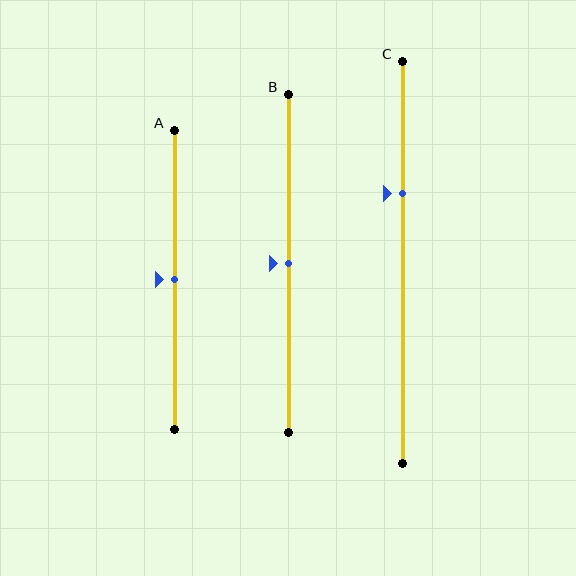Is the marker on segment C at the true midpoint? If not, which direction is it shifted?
No, the marker on segment C is shifted upward by about 17% of the segment length.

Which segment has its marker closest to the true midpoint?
Segment A has its marker closest to the true midpoint.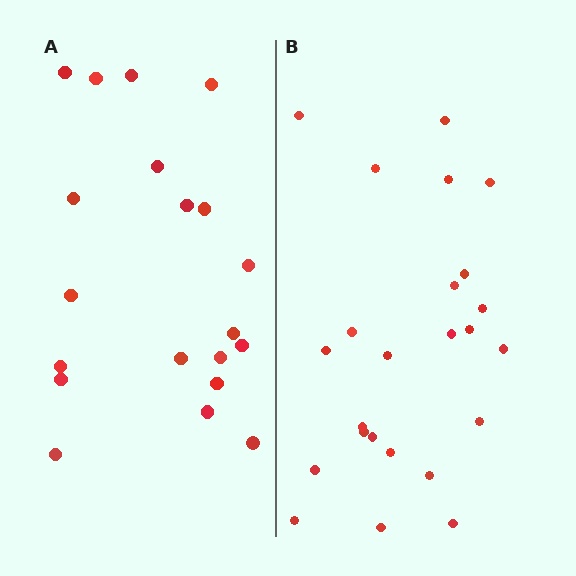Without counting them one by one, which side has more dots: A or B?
Region B (the right region) has more dots.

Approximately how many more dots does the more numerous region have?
Region B has about 4 more dots than region A.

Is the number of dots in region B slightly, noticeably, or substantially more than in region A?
Region B has only slightly more — the two regions are fairly close. The ratio is roughly 1.2 to 1.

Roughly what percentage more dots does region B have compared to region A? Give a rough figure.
About 20% more.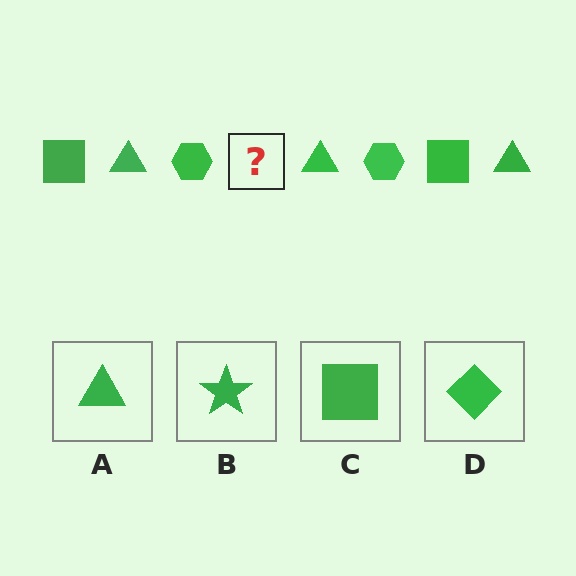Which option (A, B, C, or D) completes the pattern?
C.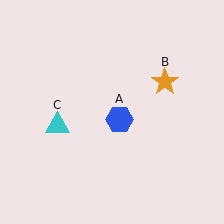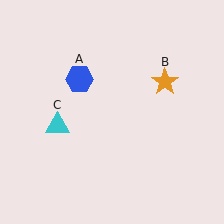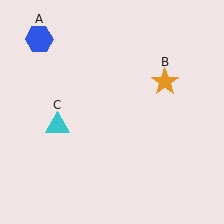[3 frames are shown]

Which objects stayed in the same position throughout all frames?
Orange star (object B) and cyan triangle (object C) remained stationary.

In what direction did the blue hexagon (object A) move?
The blue hexagon (object A) moved up and to the left.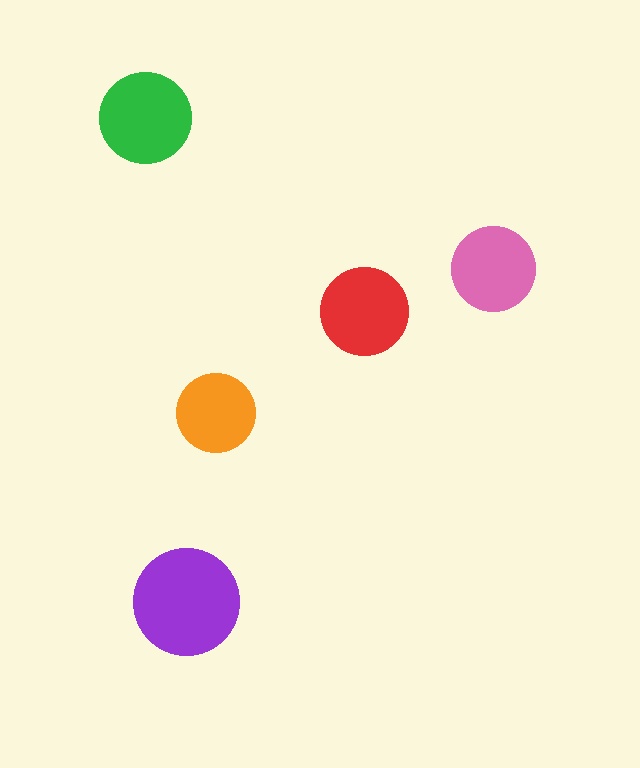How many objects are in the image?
There are 5 objects in the image.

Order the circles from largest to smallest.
the purple one, the green one, the red one, the pink one, the orange one.